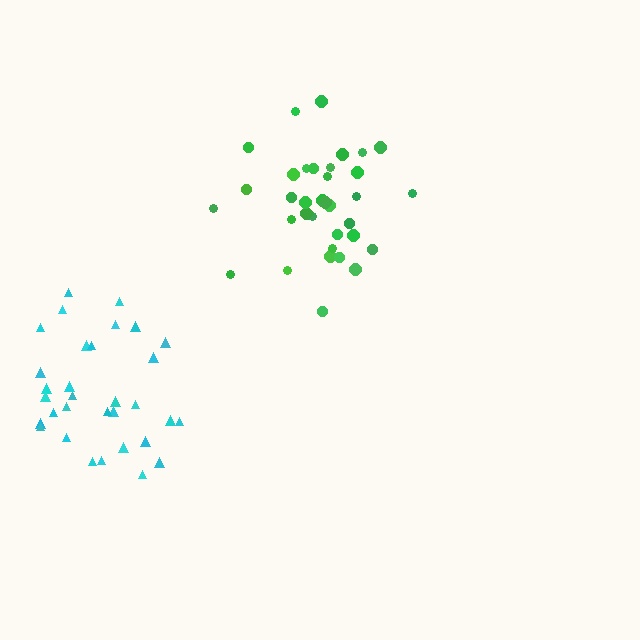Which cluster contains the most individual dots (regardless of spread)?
Green (35).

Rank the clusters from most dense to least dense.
green, cyan.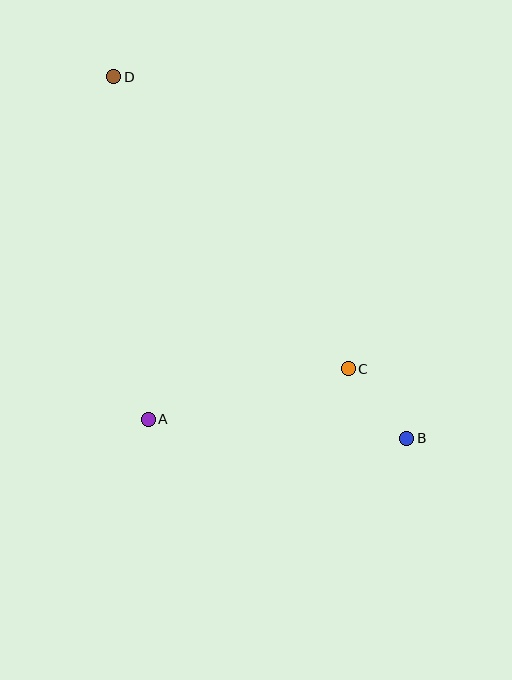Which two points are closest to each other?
Points B and C are closest to each other.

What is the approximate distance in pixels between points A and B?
The distance between A and B is approximately 259 pixels.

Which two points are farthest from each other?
Points B and D are farthest from each other.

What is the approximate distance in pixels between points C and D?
The distance between C and D is approximately 375 pixels.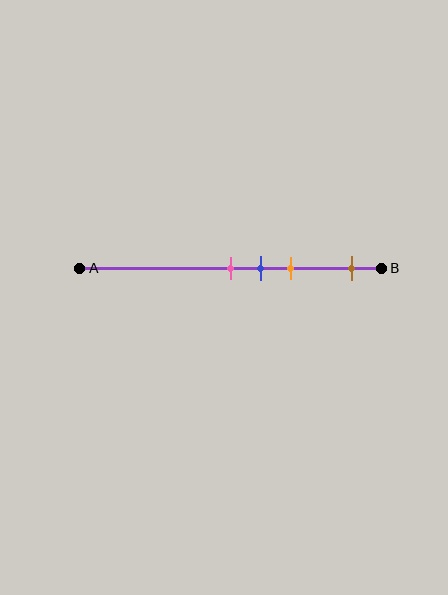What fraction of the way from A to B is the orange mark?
The orange mark is approximately 70% (0.7) of the way from A to B.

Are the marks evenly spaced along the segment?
No, the marks are not evenly spaced.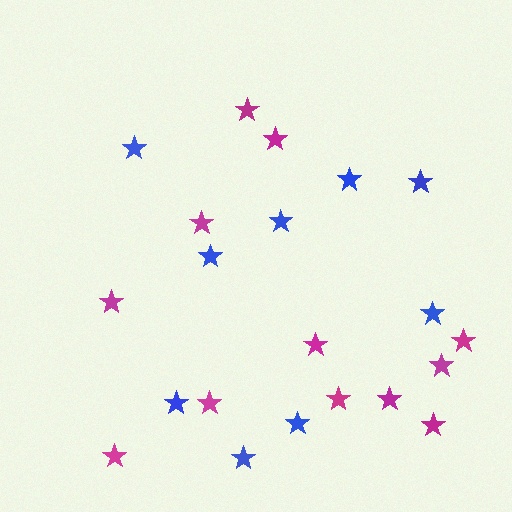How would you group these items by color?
There are 2 groups: one group of blue stars (9) and one group of magenta stars (12).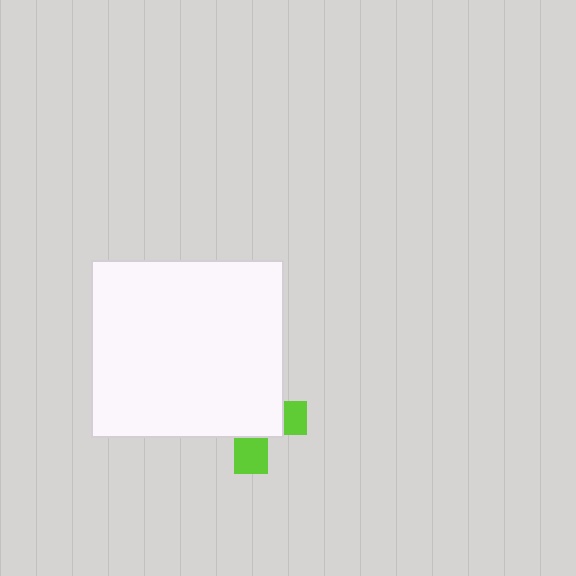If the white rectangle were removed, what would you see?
You would see the complete lime cross.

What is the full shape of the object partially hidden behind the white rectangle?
The partially hidden object is a lime cross.